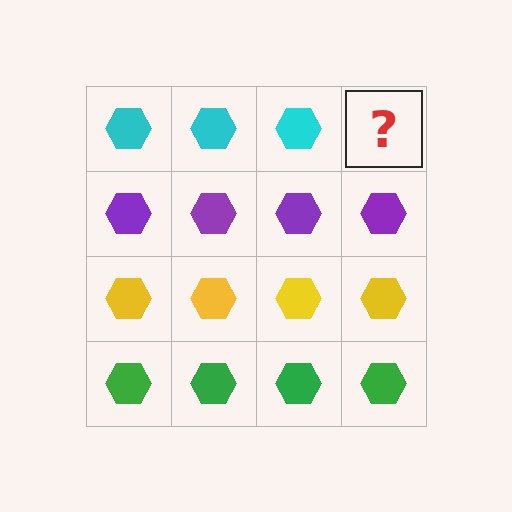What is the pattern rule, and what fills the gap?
The rule is that each row has a consistent color. The gap should be filled with a cyan hexagon.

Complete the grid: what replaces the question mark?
The question mark should be replaced with a cyan hexagon.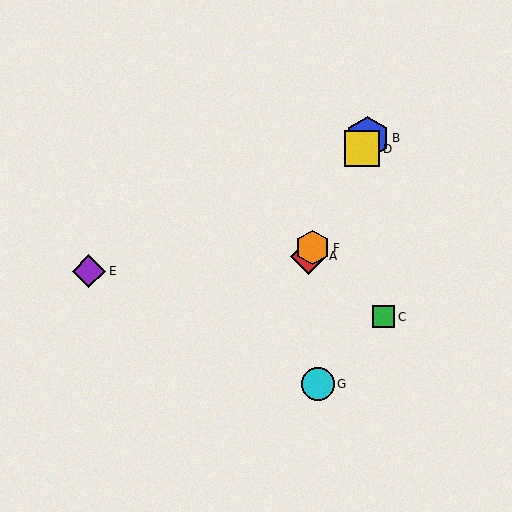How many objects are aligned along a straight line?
4 objects (A, B, D, F) are aligned along a straight line.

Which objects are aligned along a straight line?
Objects A, B, D, F are aligned along a straight line.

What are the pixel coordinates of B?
Object B is at (367, 138).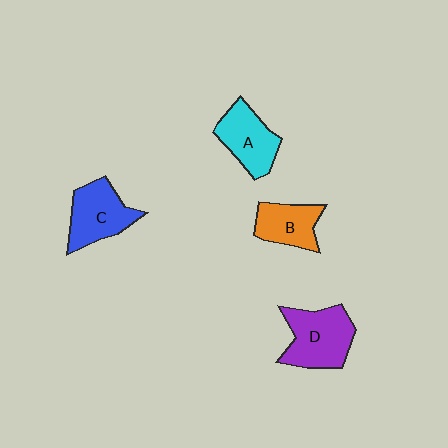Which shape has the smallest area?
Shape B (orange).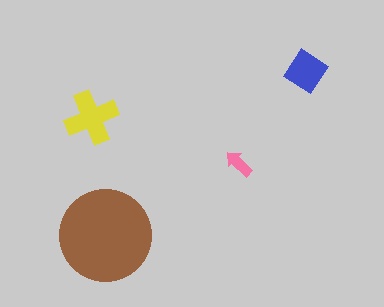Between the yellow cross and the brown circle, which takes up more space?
The brown circle.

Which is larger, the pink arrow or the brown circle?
The brown circle.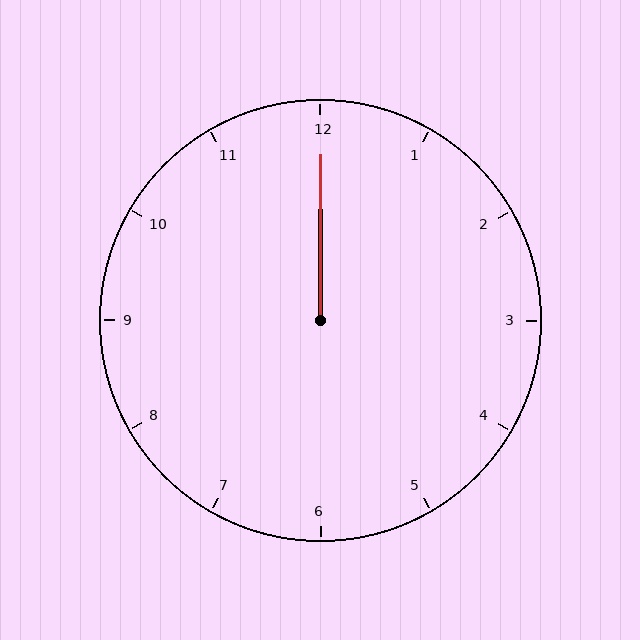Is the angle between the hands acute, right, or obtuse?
It is acute.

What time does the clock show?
12:00.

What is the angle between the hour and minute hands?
Approximately 0 degrees.